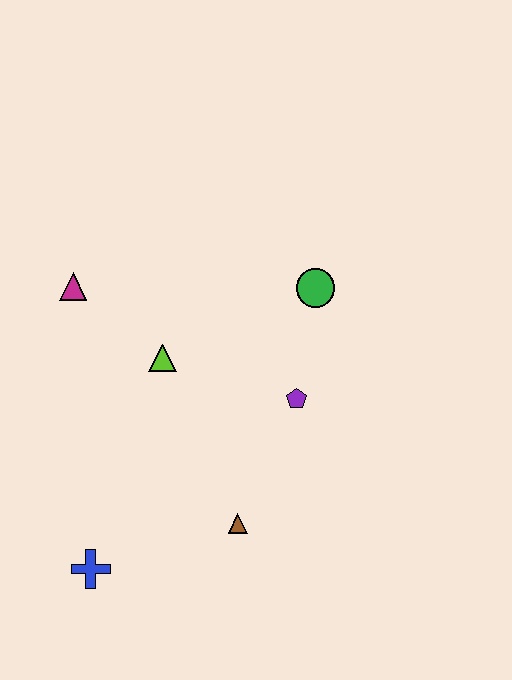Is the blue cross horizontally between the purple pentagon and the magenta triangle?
Yes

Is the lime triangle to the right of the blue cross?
Yes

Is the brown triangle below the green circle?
Yes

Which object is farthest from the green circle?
The blue cross is farthest from the green circle.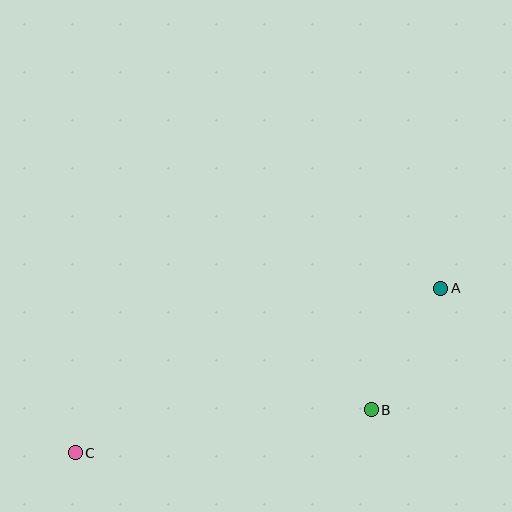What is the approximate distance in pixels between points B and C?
The distance between B and C is approximately 299 pixels.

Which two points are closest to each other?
Points A and B are closest to each other.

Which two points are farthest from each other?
Points A and C are farthest from each other.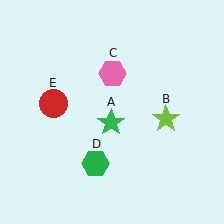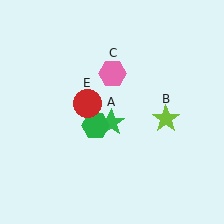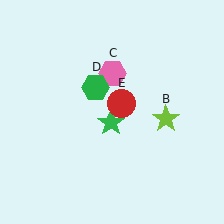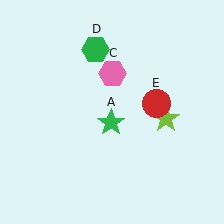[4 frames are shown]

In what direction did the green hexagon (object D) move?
The green hexagon (object D) moved up.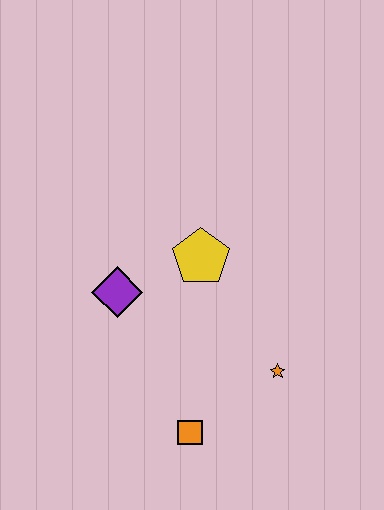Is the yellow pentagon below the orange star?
No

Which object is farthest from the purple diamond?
The orange star is farthest from the purple diamond.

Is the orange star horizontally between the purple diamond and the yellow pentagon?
No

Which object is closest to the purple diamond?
The yellow pentagon is closest to the purple diamond.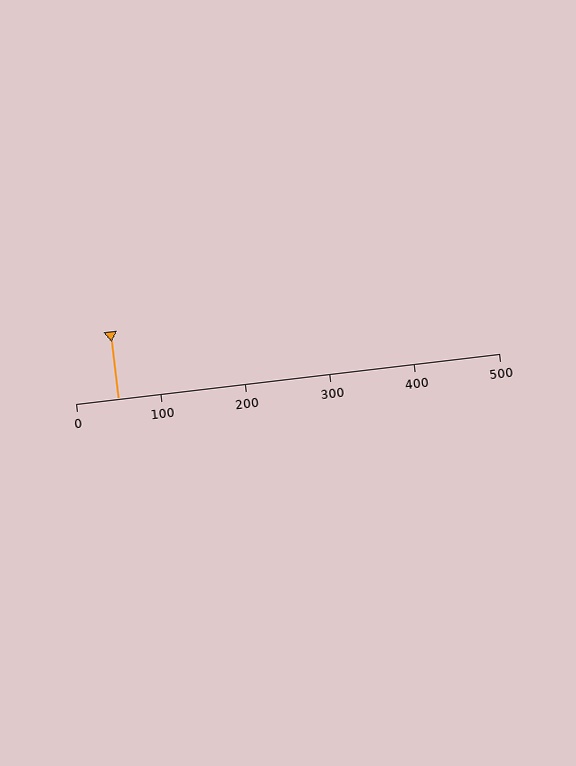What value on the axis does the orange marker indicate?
The marker indicates approximately 50.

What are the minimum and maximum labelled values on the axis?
The axis runs from 0 to 500.